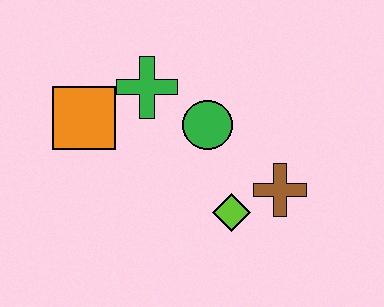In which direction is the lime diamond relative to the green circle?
The lime diamond is below the green circle.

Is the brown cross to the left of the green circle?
No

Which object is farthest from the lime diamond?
The orange square is farthest from the lime diamond.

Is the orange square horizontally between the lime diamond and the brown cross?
No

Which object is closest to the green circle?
The green cross is closest to the green circle.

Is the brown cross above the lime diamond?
Yes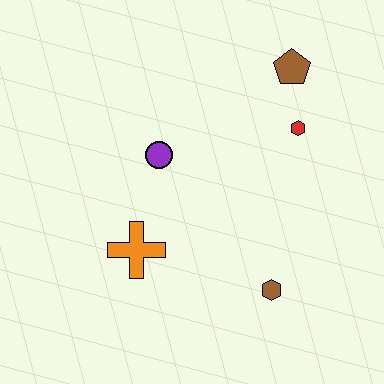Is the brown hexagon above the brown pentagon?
No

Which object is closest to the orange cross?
The purple circle is closest to the orange cross.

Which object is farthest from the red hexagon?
The orange cross is farthest from the red hexagon.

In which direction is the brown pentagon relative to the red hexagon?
The brown pentagon is above the red hexagon.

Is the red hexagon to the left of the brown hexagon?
No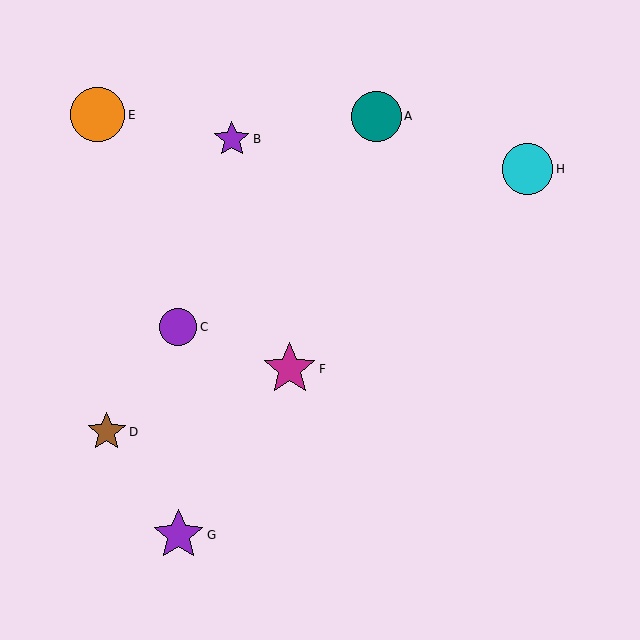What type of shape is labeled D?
Shape D is a brown star.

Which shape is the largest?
The orange circle (labeled E) is the largest.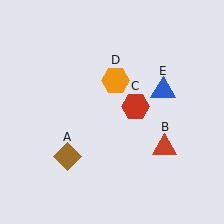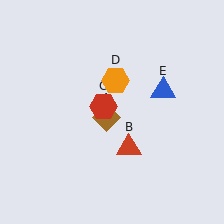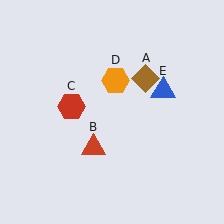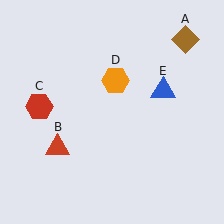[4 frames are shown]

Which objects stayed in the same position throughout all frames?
Orange hexagon (object D) and blue triangle (object E) remained stationary.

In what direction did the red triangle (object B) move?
The red triangle (object B) moved left.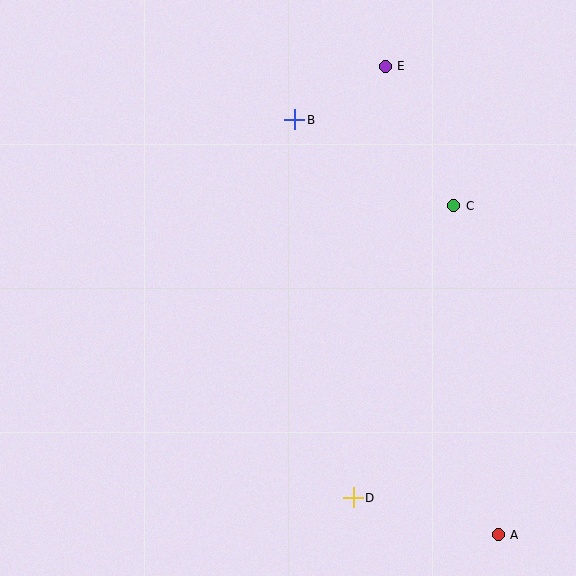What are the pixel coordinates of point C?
Point C is at (454, 206).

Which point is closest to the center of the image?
Point B at (295, 120) is closest to the center.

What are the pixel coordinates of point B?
Point B is at (295, 120).